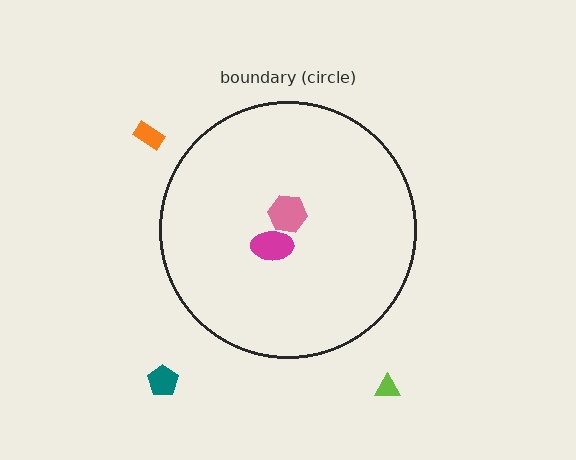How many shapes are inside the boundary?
2 inside, 3 outside.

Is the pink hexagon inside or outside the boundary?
Inside.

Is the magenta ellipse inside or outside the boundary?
Inside.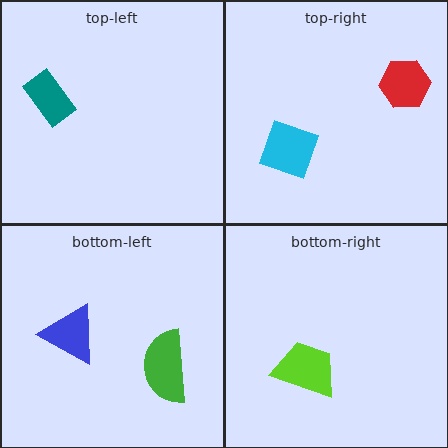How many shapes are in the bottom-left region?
2.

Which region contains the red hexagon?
The top-right region.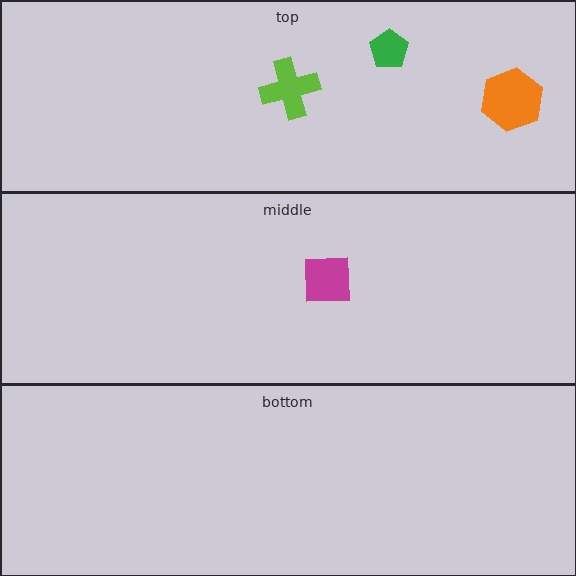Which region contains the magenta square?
The middle region.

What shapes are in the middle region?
The magenta square.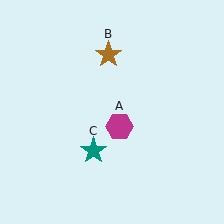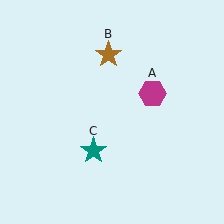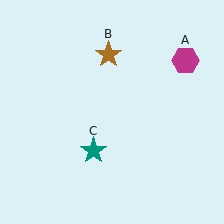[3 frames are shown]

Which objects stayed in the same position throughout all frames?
Brown star (object B) and teal star (object C) remained stationary.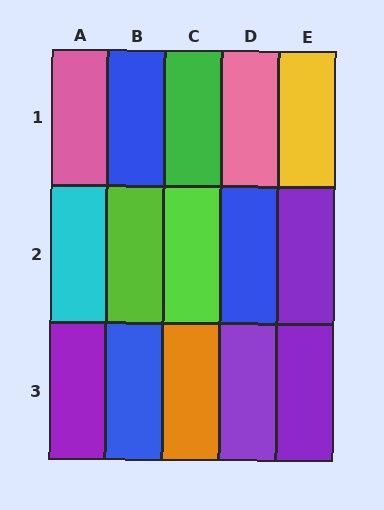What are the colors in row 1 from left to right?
Pink, blue, green, pink, yellow.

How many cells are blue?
3 cells are blue.